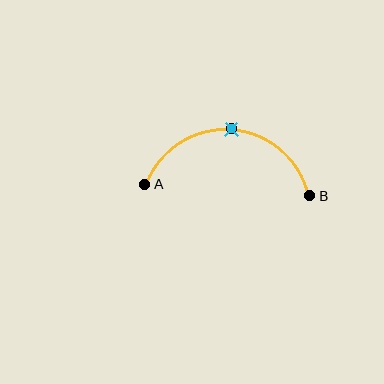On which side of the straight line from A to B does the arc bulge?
The arc bulges above the straight line connecting A and B.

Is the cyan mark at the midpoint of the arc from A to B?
Yes. The cyan mark lies on the arc at equal arc-length from both A and B — it is the arc midpoint.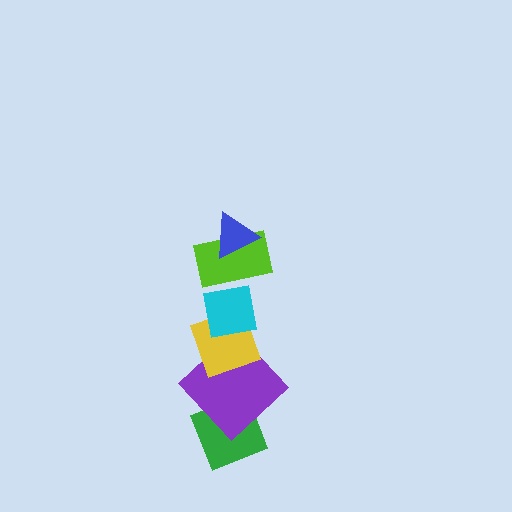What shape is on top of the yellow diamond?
The cyan square is on top of the yellow diamond.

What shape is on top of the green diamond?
The purple diamond is on top of the green diamond.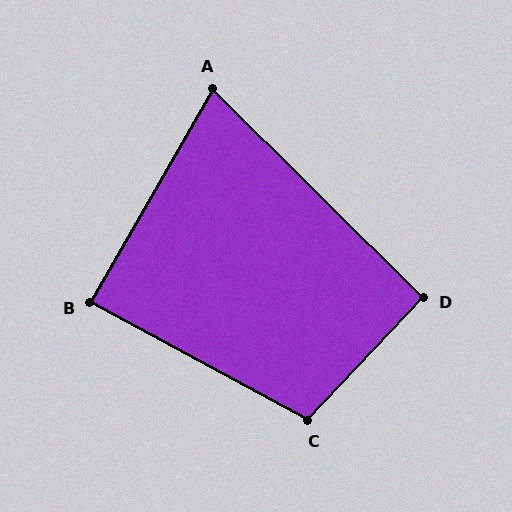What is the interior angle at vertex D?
Approximately 91 degrees (approximately right).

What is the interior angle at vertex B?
Approximately 89 degrees (approximately right).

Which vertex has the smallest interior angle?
A, at approximately 75 degrees.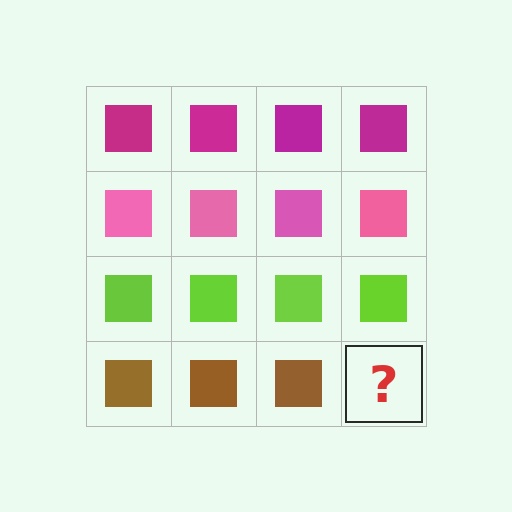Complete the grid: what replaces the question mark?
The question mark should be replaced with a brown square.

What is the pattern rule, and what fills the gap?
The rule is that each row has a consistent color. The gap should be filled with a brown square.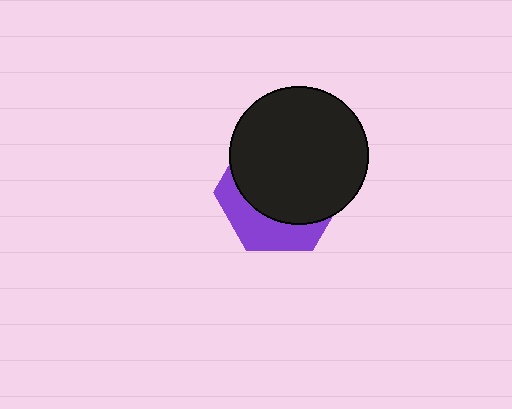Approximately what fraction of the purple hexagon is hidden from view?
Roughly 68% of the purple hexagon is hidden behind the black circle.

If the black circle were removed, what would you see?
You would see the complete purple hexagon.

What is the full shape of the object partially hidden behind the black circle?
The partially hidden object is a purple hexagon.